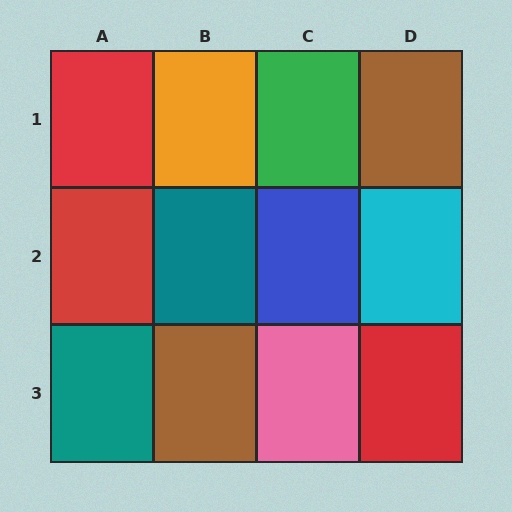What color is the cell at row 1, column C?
Green.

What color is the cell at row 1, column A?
Red.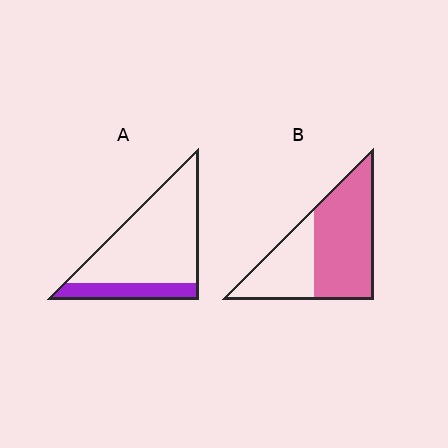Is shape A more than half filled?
No.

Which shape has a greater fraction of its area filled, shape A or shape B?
Shape B.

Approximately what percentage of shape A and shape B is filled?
A is approximately 20% and B is approximately 65%.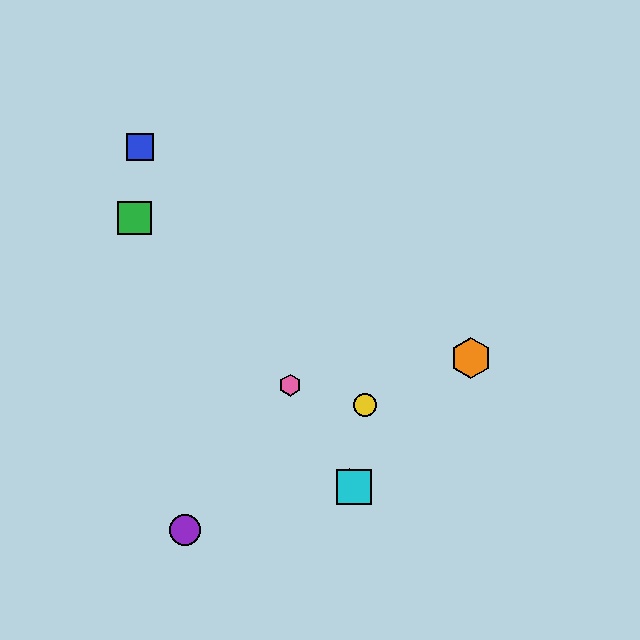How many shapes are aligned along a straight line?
4 shapes (the red hexagon, the blue square, the cyan square, the pink hexagon) are aligned along a straight line.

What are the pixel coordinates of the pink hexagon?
The pink hexagon is at (290, 385).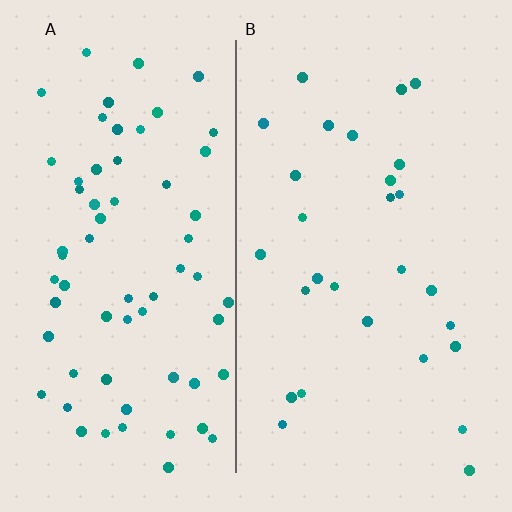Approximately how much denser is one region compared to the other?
Approximately 2.4× — region A over region B.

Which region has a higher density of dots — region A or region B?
A (the left).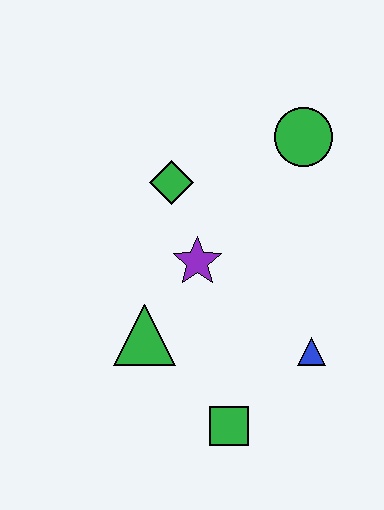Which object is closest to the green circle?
The green diamond is closest to the green circle.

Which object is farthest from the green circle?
The green square is farthest from the green circle.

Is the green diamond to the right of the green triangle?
Yes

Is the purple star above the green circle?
No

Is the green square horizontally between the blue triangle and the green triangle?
Yes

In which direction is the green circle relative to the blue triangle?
The green circle is above the blue triangle.